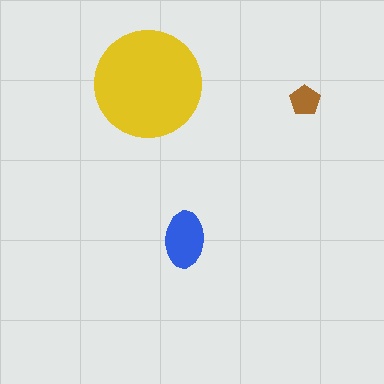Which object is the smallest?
The brown pentagon.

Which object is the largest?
The yellow circle.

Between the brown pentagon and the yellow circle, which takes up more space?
The yellow circle.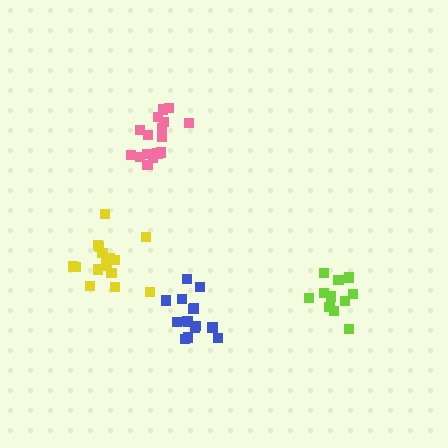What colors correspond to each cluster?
The clusters are colored: yellow, lime, pink, blue.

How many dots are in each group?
Group 1: 17 dots, Group 2: 11 dots, Group 3: 16 dots, Group 4: 15 dots (59 total).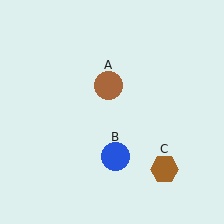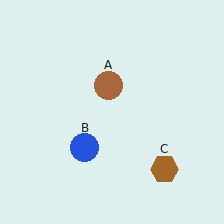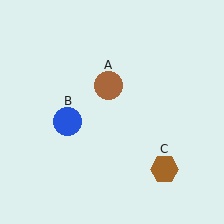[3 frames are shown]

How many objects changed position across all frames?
1 object changed position: blue circle (object B).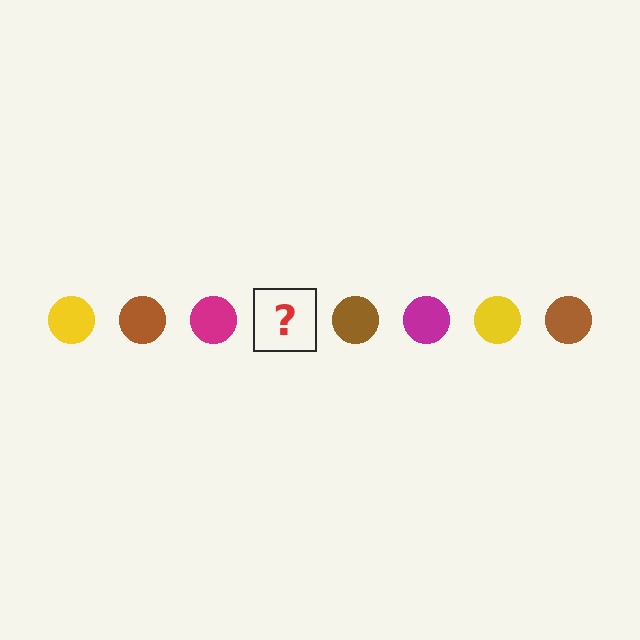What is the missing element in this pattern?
The missing element is a yellow circle.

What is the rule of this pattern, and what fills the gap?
The rule is that the pattern cycles through yellow, brown, magenta circles. The gap should be filled with a yellow circle.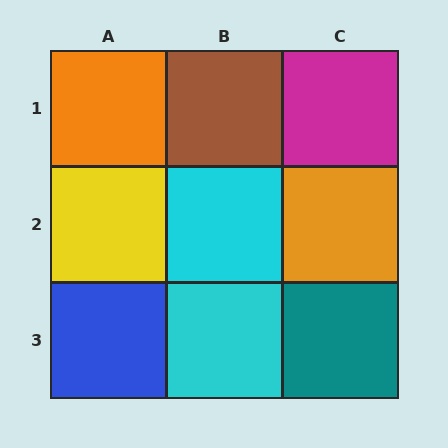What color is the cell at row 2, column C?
Orange.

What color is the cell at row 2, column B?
Cyan.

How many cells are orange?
2 cells are orange.